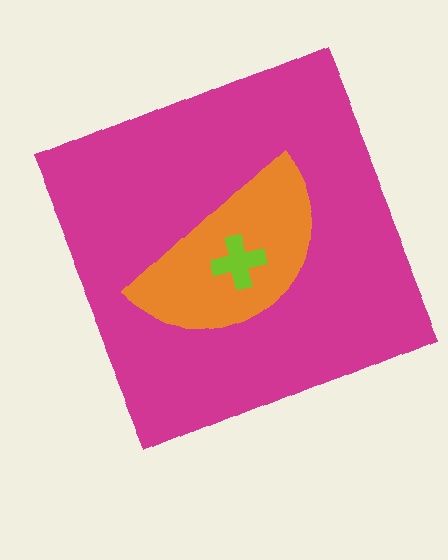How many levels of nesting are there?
3.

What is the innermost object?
The lime cross.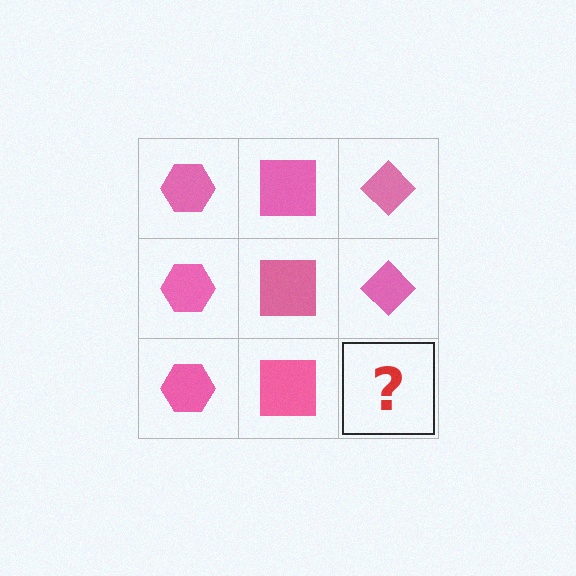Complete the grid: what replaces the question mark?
The question mark should be replaced with a pink diamond.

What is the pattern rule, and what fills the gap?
The rule is that each column has a consistent shape. The gap should be filled with a pink diamond.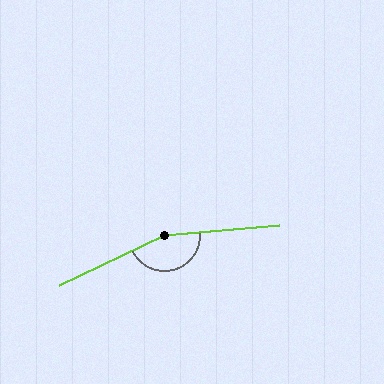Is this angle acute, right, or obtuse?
It is obtuse.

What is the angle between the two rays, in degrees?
Approximately 159 degrees.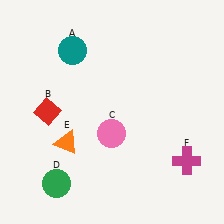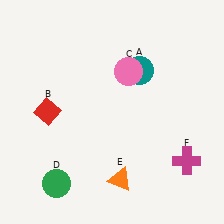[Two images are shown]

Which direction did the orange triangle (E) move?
The orange triangle (E) moved right.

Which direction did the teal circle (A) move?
The teal circle (A) moved right.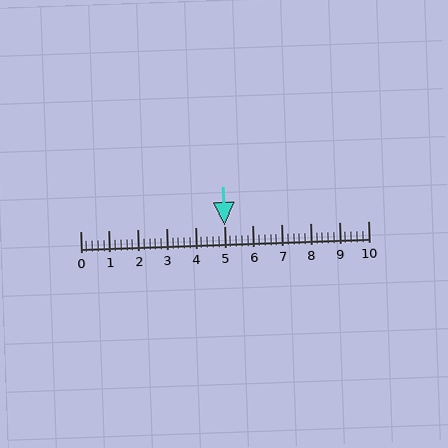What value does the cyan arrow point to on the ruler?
The cyan arrow points to approximately 5.0.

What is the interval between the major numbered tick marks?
The major tick marks are spaced 1 units apart.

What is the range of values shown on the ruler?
The ruler shows values from 0 to 10.